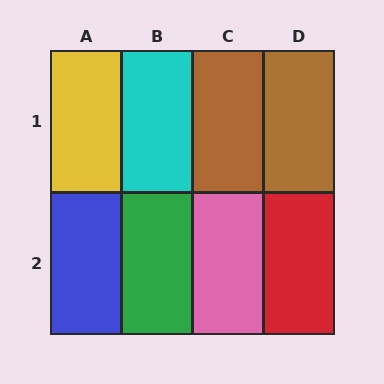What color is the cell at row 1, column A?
Yellow.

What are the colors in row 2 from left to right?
Blue, green, pink, red.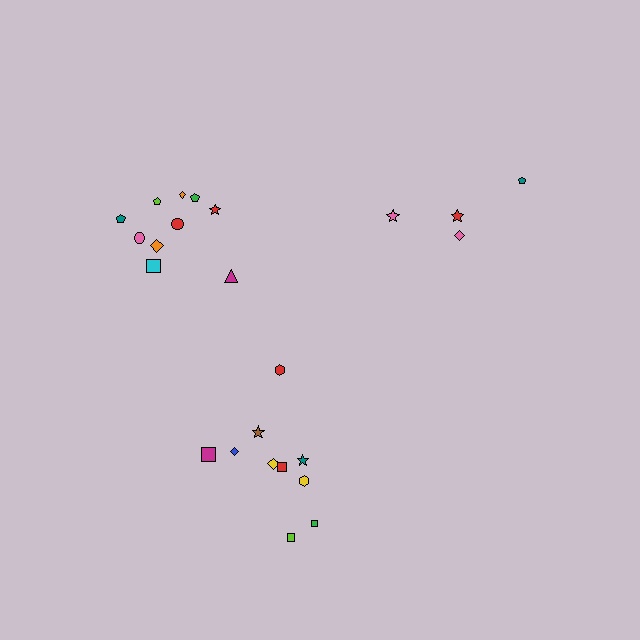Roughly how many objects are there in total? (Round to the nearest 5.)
Roughly 25 objects in total.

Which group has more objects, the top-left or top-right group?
The top-left group.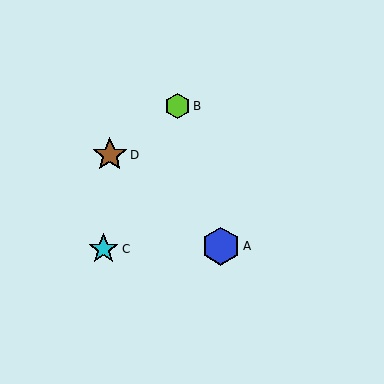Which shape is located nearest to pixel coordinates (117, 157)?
The brown star (labeled D) at (110, 155) is nearest to that location.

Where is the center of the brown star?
The center of the brown star is at (110, 155).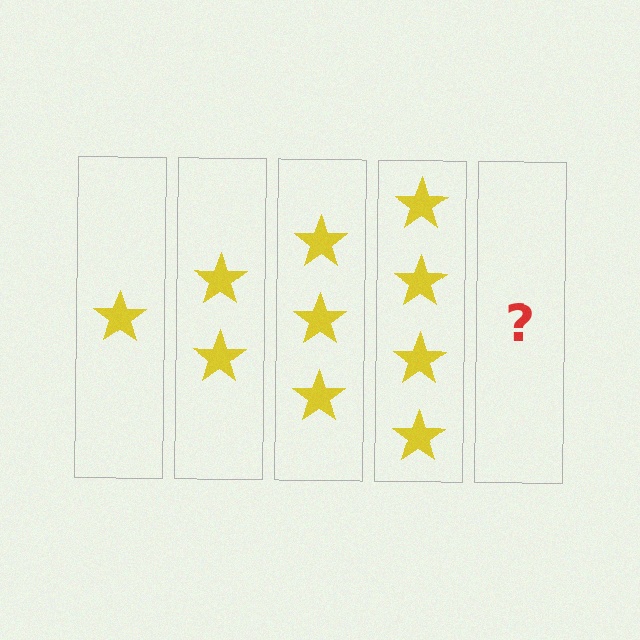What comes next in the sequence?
The next element should be 5 stars.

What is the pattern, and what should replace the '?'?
The pattern is that each step adds one more star. The '?' should be 5 stars.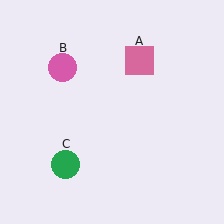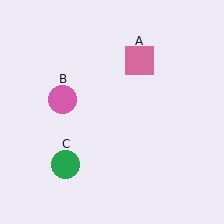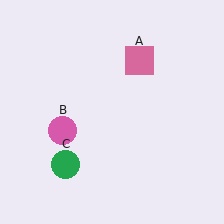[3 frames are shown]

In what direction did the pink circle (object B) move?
The pink circle (object B) moved down.